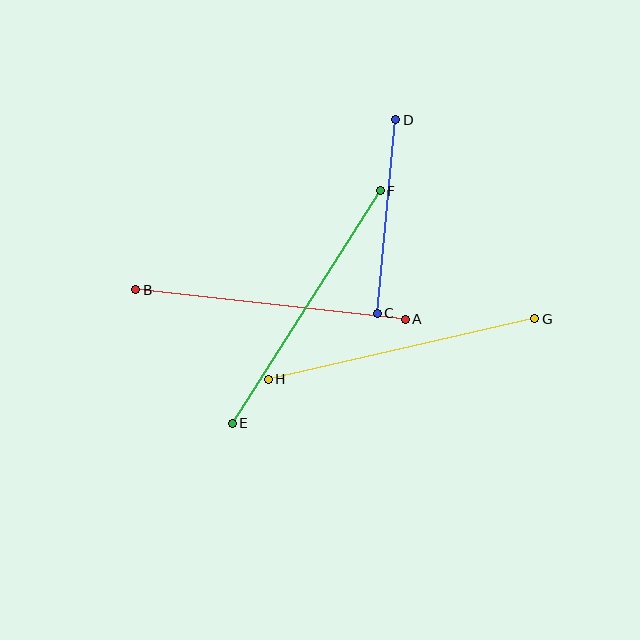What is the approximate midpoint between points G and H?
The midpoint is at approximately (401, 349) pixels.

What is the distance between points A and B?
The distance is approximately 271 pixels.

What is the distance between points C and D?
The distance is approximately 194 pixels.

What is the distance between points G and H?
The distance is approximately 273 pixels.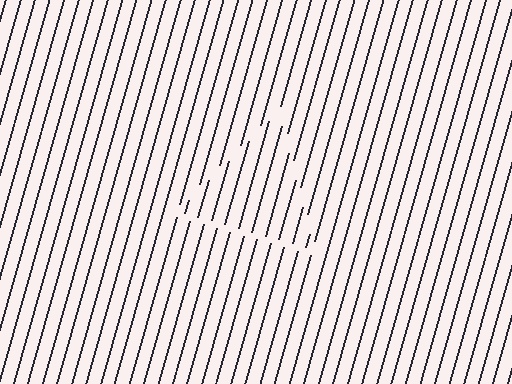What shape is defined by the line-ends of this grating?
An illusory triangle. The interior of the shape contains the same grating, shifted by half a period — the contour is defined by the phase discontinuity where line-ends from the inner and outer gratings abut.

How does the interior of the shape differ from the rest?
The interior of the shape contains the same grating, shifted by half a period — the contour is defined by the phase discontinuity where line-ends from the inner and outer gratings abut.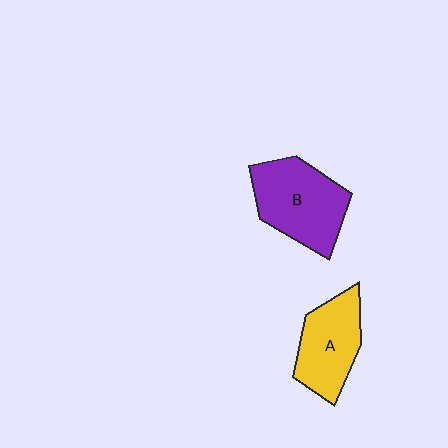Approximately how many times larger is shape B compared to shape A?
Approximately 1.2 times.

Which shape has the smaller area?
Shape A (yellow).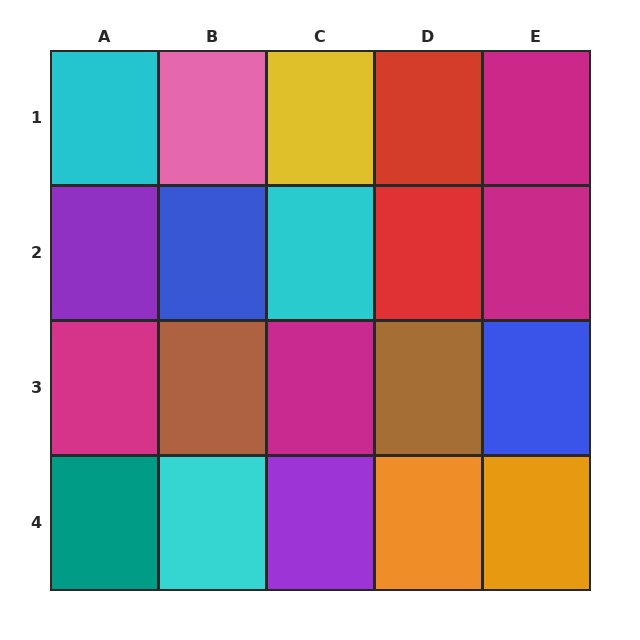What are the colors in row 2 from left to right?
Purple, blue, cyan, red, magenta.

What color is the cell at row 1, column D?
Red.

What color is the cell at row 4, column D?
Orange.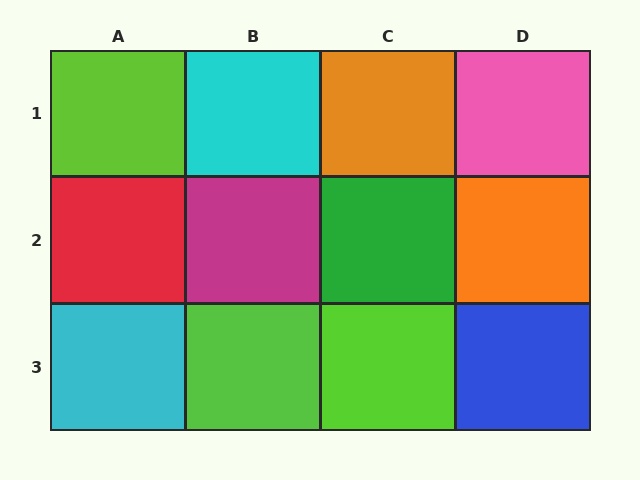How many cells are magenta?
1 cell is magenta.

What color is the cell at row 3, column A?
Cyan.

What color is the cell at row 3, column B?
Lime.